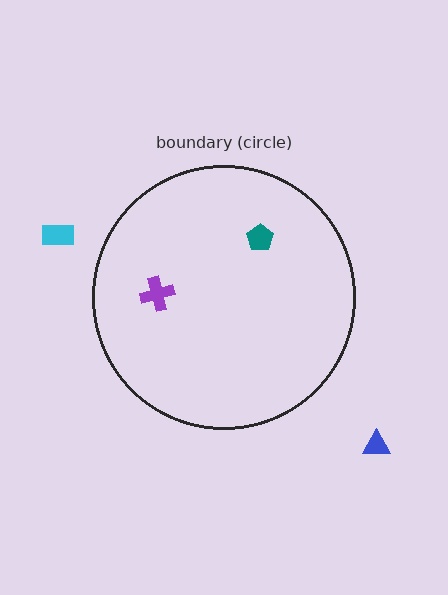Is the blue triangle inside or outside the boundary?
Outside.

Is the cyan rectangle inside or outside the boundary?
Outside.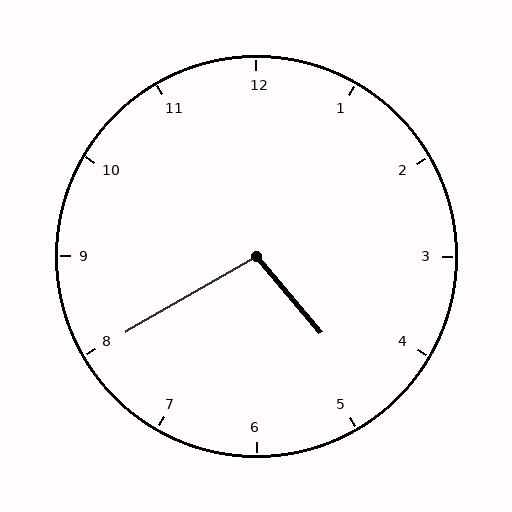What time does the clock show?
4:40.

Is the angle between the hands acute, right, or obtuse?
It is obtuse.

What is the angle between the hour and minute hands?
Approximately 100 degrees.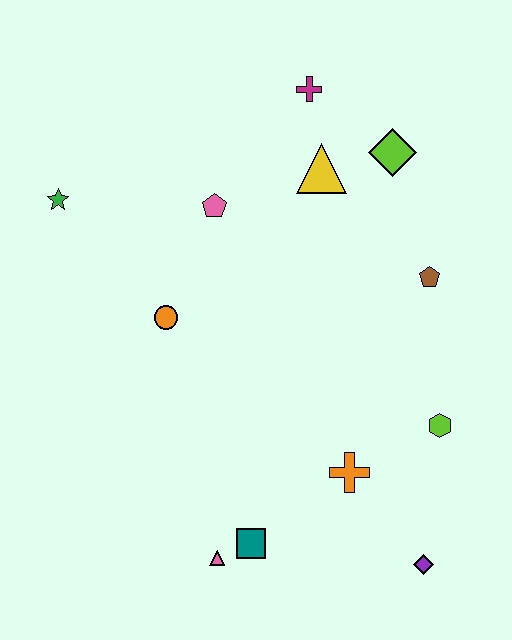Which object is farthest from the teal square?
The magenta cross is farthest from the teal square.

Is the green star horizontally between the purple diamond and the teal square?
No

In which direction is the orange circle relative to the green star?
The orange circle is below the green star.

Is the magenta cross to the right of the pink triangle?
Yes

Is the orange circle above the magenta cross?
No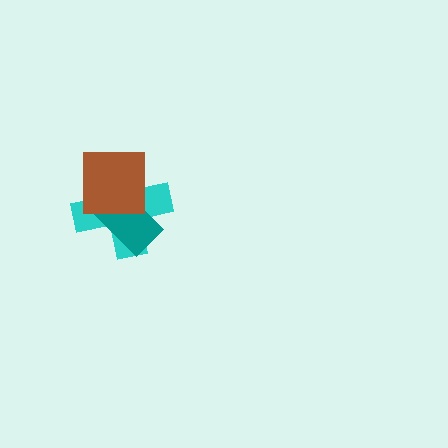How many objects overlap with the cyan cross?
2 objects overlap with the cyan cross.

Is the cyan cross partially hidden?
Yes, it is partially covered by another shape.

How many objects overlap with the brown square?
2 objects overlap with the brown square.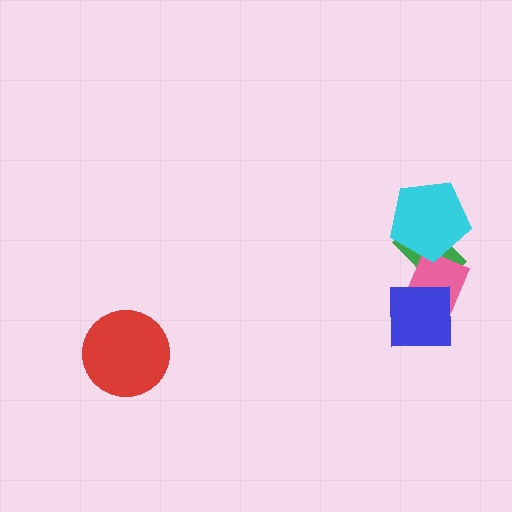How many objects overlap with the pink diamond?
3 objects overlap with the pink diamond.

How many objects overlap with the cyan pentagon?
2 objects overlap with the cyan pentagon.